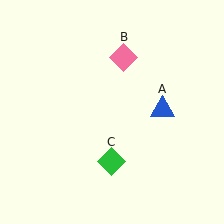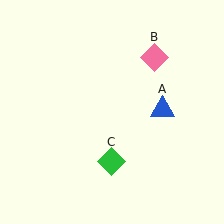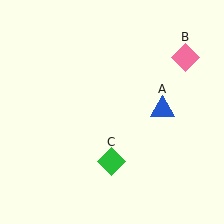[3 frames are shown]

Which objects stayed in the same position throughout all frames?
Blue triangle (object A) and green diamond (object C) remained stationary.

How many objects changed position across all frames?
1 object changed position: pink diamond (object B).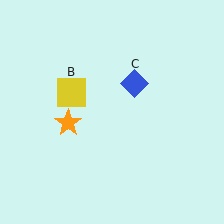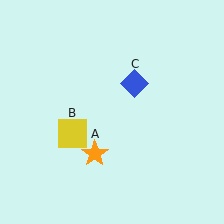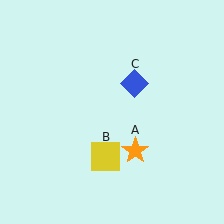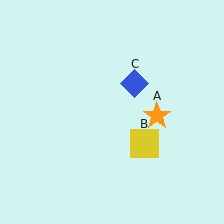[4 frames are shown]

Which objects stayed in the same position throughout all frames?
Blue diamond (object C) remained stationary.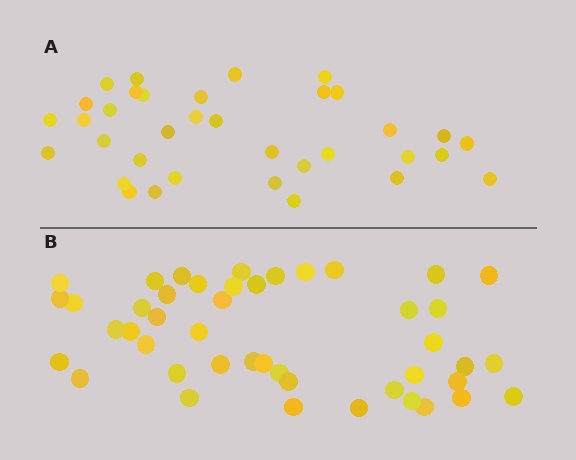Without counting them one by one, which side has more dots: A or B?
Region B (the bottom region) has more dots.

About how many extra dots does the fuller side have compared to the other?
Region B has roughly 10 or so more dots than region A.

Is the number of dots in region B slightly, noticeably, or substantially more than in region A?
Region B has noticeably more, but not dramatically so. The ratio is roughly 1.3 to 1.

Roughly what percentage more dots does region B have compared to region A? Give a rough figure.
About 30% more.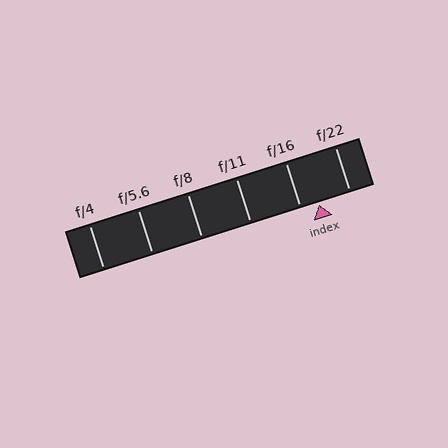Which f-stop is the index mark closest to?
The index mark is closest to f/16.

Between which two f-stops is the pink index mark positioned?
The index mark is between f/16 and f/22.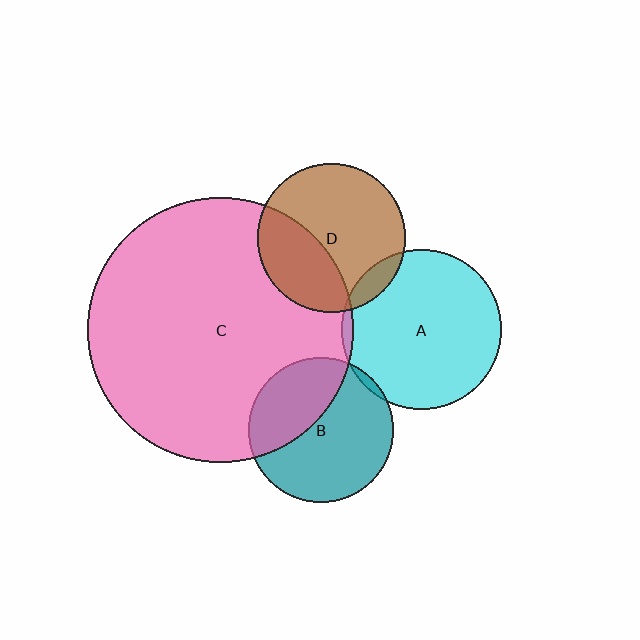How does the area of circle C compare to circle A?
Approximately 2.8 times.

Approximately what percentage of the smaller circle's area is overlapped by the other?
Approximately 5%.